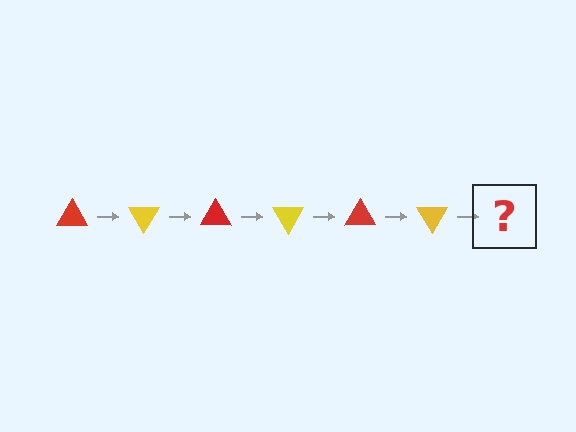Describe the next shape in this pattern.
It should be a red triangle, rotated 360 degrees from the start.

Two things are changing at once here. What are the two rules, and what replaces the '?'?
The two rules are that it rotates 60 degrees each step and the color cycles through red and yellow. The '?' should be a red triangle, rotated 360 degrees from the start.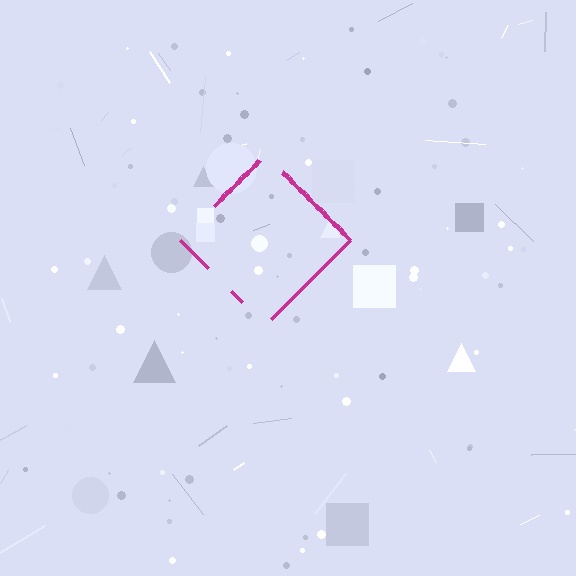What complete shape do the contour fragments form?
The contour fragments form a diamond.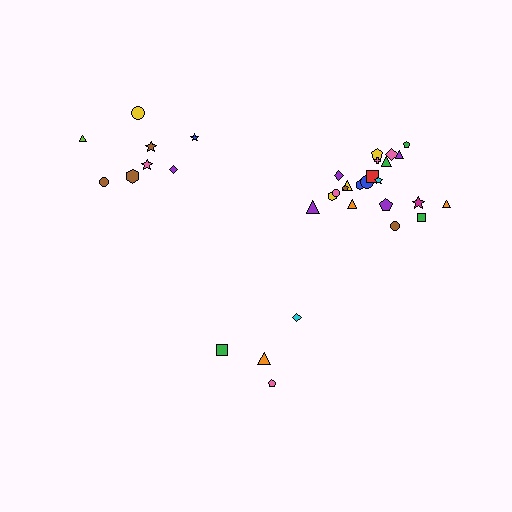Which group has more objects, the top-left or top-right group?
The top-right group.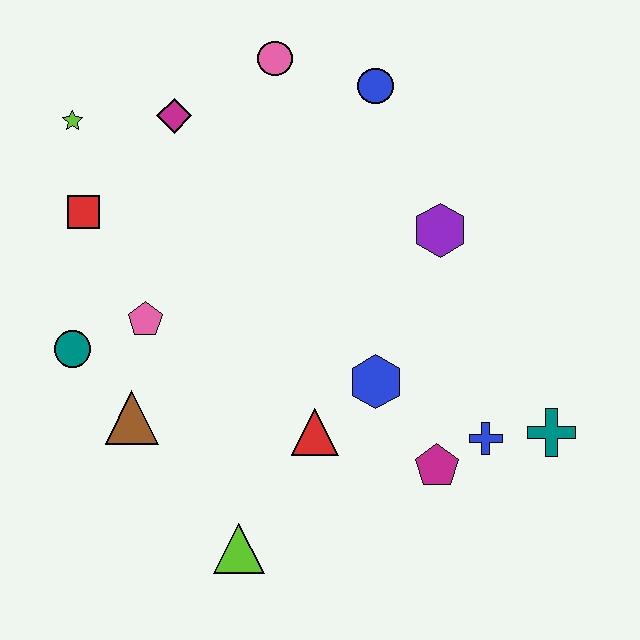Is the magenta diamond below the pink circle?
Yes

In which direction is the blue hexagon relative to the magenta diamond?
The blue hexagon is below the magenta diamond.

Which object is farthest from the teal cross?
The lime star is farthest from the teal cross.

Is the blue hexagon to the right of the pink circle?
Yes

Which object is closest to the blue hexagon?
The red triangle is closest to the blue hexagon.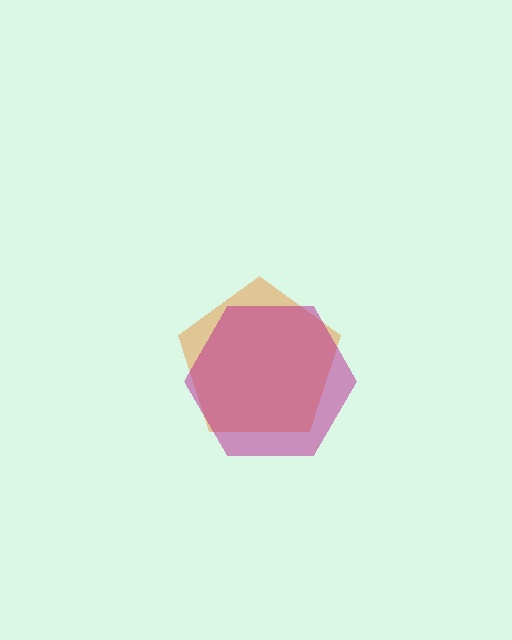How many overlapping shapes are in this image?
There are 2 overlapping shapes in the image.